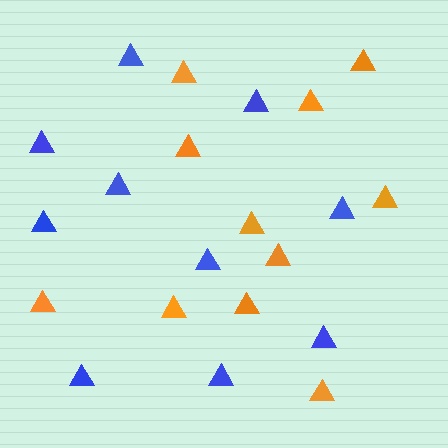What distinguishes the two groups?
There are 2 groups: one group of orange triangles (11) and one group of blue triangles (10).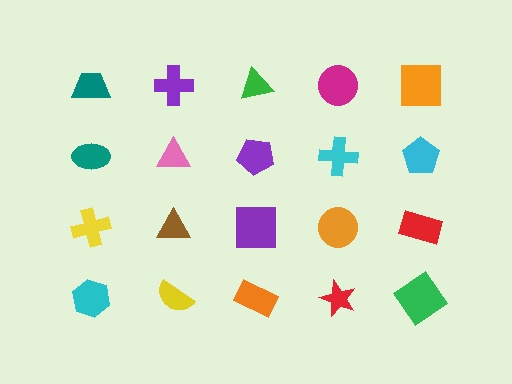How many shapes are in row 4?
5 shapes.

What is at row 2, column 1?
A teal ellipse.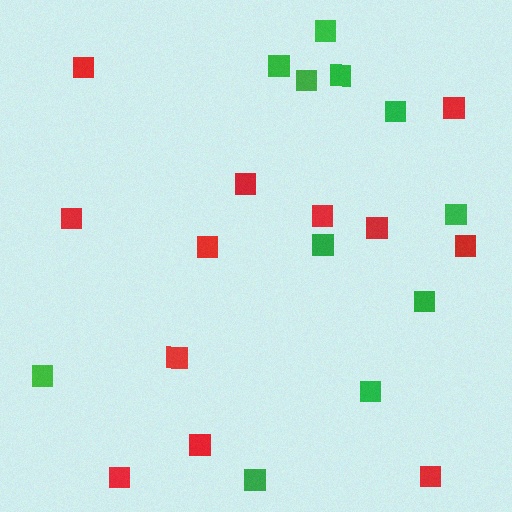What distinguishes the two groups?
There are 2 groups: one group of red squares (12) and one group of green squares (11).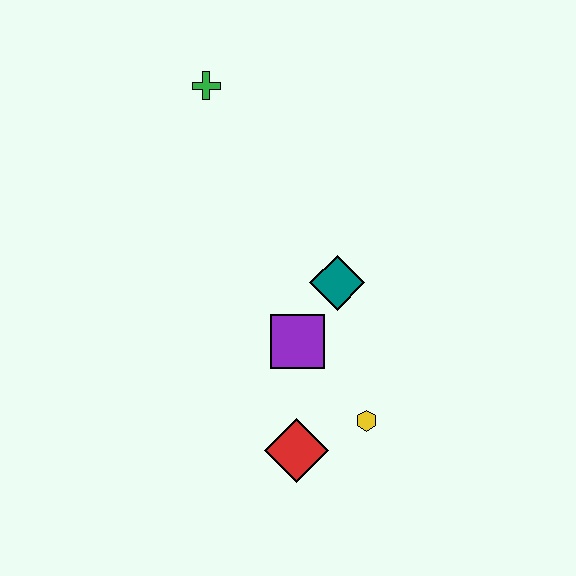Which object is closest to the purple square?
The teal diamond is closest to the purple square.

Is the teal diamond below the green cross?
Yes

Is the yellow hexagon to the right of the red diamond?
Yes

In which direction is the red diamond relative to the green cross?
The red diamond is below the green cross.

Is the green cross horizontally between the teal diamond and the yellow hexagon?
No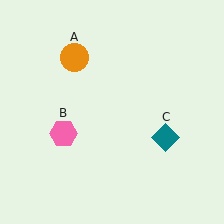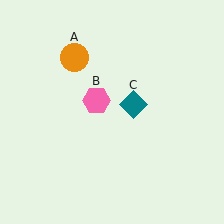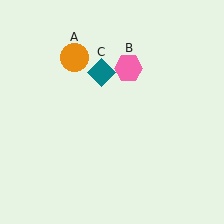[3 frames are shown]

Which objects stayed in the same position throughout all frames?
Orange circle (object A) remained stationary.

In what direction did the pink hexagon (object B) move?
The pink hexagon (object B) moved up and to the right.